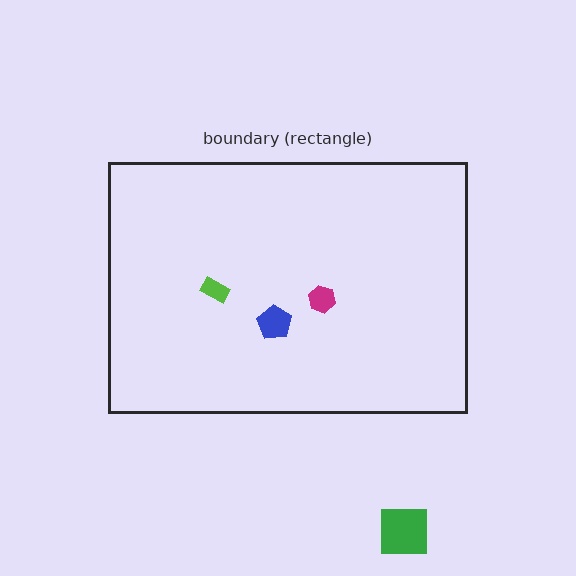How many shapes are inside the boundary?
3 inside, 1 outside.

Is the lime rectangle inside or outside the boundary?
Inside.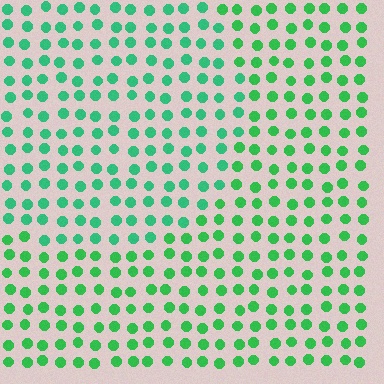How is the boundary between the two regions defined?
The boundary is defined purely by a slight shift in hue (about 20 degrees). Spacing, size, and orientation are identical on both sides.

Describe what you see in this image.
The image is filled with small green elements in a uniform arrangement. A circle-shaped region is visible where the elements are tinted to a slightly different hue, forming a subtle color boundary.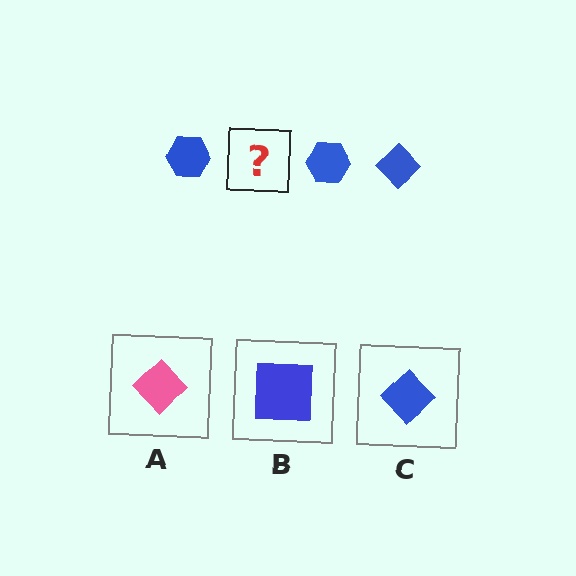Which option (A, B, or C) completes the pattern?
C.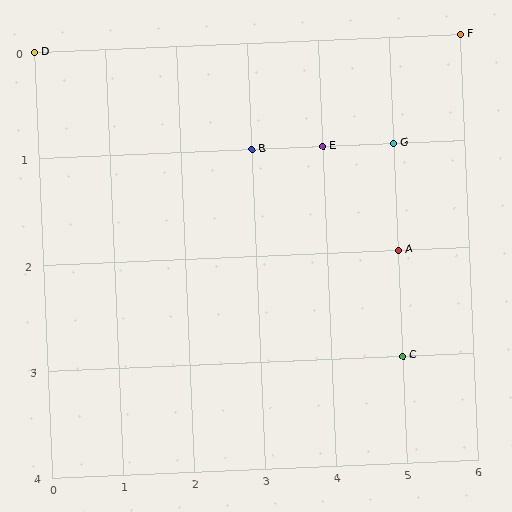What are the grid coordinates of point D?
Point D is at grid coordinates (0, 0).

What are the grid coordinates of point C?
Point C is at grid coordinates (5, 3).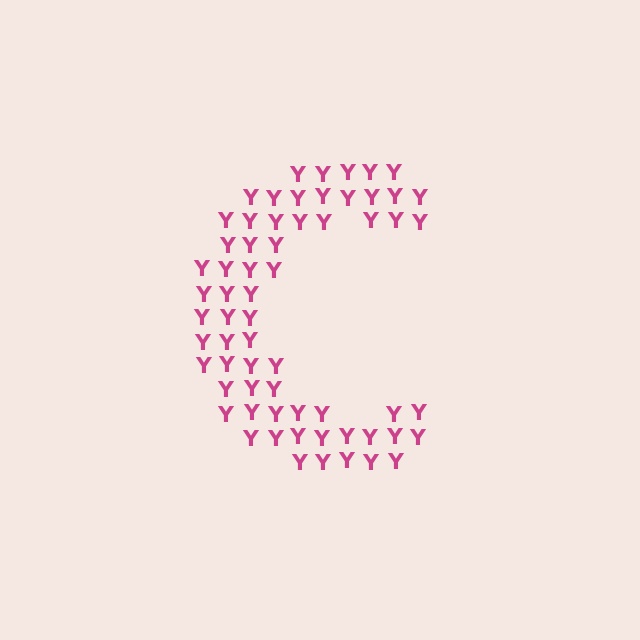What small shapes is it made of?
It is made of small letter Y's.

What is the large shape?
The large shape is the letter C.